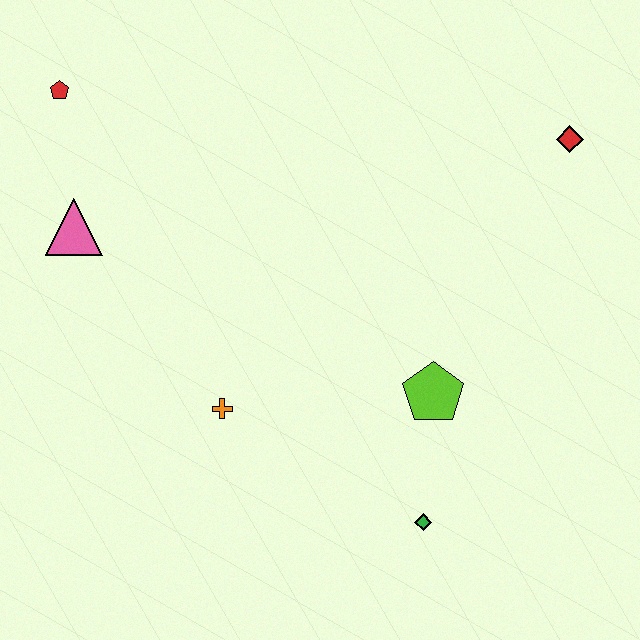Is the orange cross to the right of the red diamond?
No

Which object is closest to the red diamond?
The lime pentagon is closest to the red diamond.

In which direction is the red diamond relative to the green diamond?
The red diamond is above the green diamond.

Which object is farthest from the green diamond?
The red pentagon is farthest from the green diamond.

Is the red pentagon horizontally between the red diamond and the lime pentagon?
No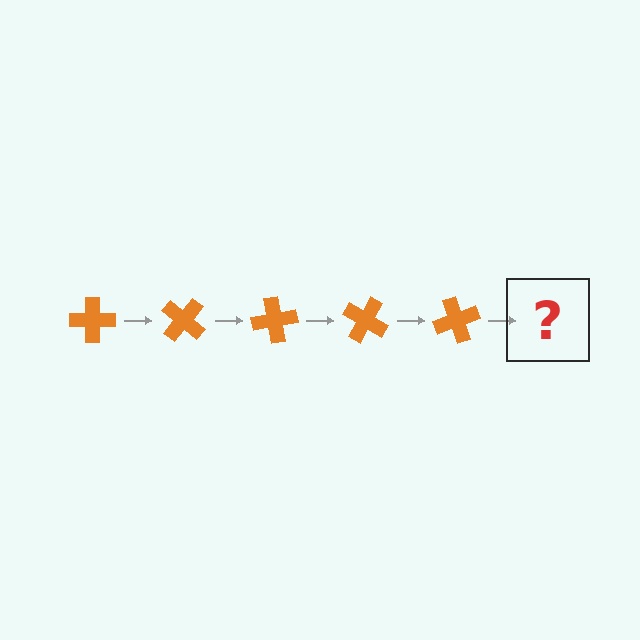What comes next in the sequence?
The next element should be an orange cross rotated 200 degrees.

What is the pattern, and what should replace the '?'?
The pattern is that the cross rotates 40 degrees each step. The '?' should be an orange cross rotated 200 degrees.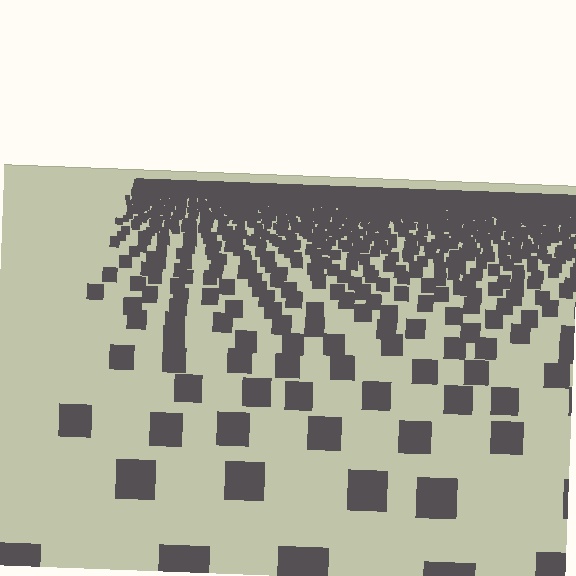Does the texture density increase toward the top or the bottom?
Density increases toward the top.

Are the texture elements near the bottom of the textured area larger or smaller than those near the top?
Larger. Near the bottom, elements are closer to the viewer and appear at a bigger on-screen size.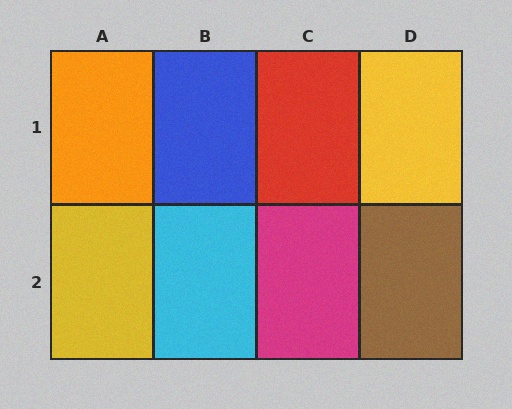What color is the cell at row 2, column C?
Magenta.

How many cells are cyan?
1 cell is cyan.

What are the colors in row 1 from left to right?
Orange, blue, red, yellow.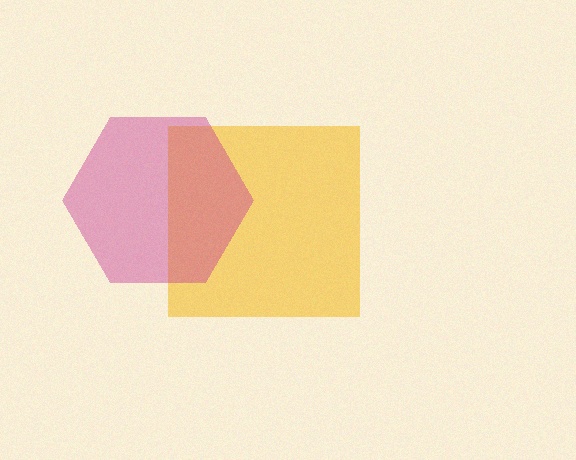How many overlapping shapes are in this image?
There are 2 overlapping shapes in the image.